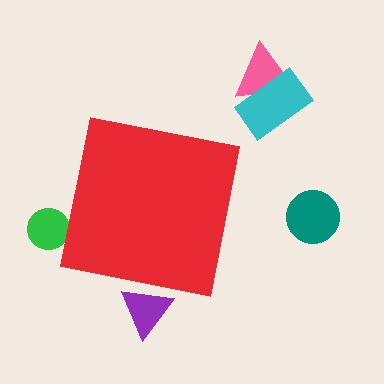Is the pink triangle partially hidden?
No, the pink triangle is fully visible.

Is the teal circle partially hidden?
No, the teal circle is fully visible.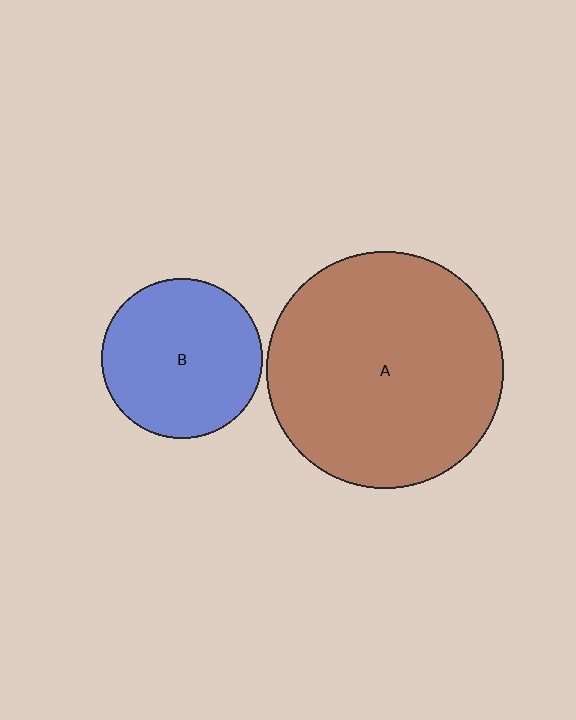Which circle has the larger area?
Circle A (brown).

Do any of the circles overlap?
No, none of the circles overlap.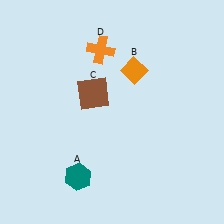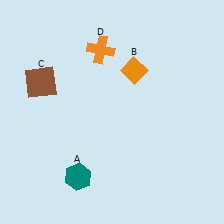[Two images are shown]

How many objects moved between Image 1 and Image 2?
1 object moved between the two images.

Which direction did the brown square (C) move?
The brown square (C) moved left.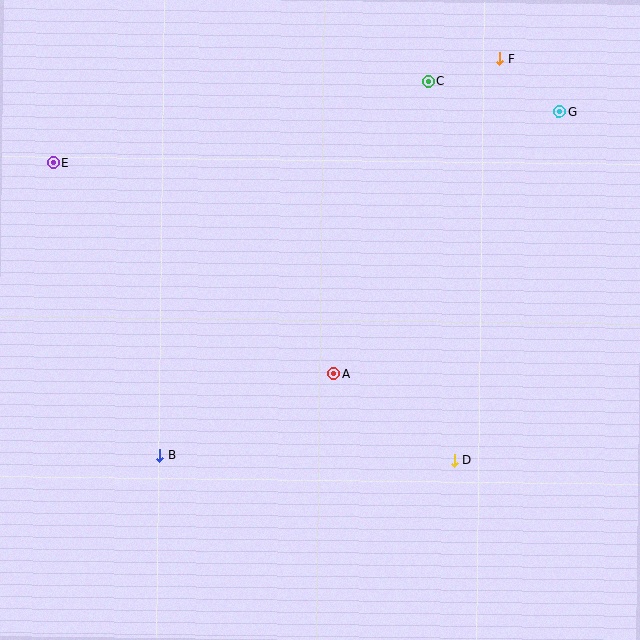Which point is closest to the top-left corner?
Point E is closest to the top-left corner.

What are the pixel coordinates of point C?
Point C is at (428, 82).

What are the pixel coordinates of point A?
Point A is at (334, 374).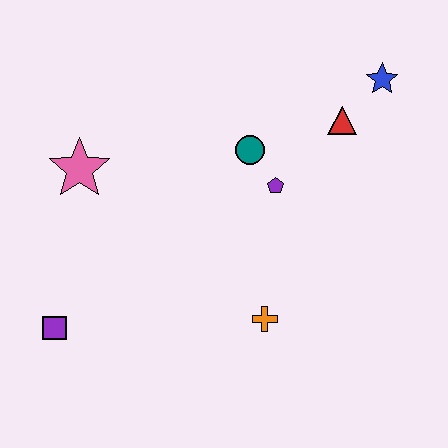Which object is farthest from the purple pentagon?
The purple square is farthest from the purple pentagon.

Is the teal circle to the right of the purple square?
Yes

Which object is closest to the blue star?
The red triangle is closest to the blue star.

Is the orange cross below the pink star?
Yes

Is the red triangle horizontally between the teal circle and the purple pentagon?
No